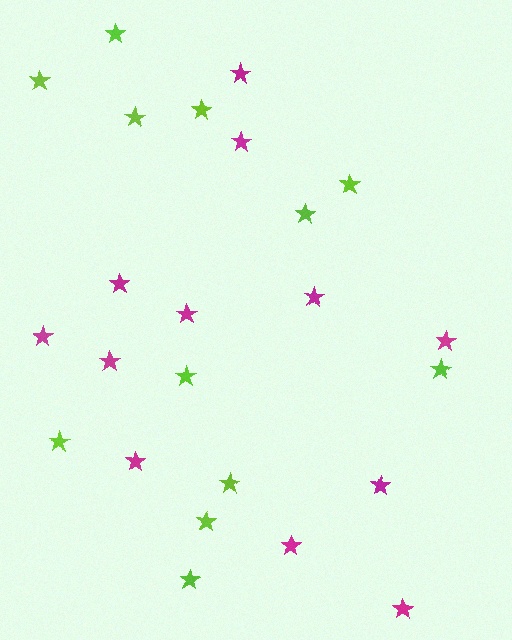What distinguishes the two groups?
There are 2 groups: one group of lime stars (12) and one group of magenta stars (12).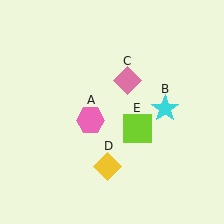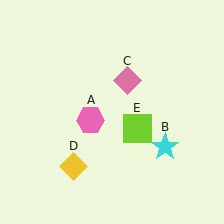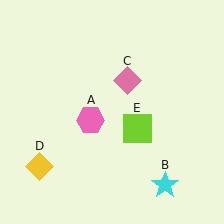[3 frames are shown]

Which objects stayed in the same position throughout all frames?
Pink hexagon (object A) and pink diamond (object C) and lime square (object E) remained stationary.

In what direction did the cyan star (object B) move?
The cyan star (object B) moved down.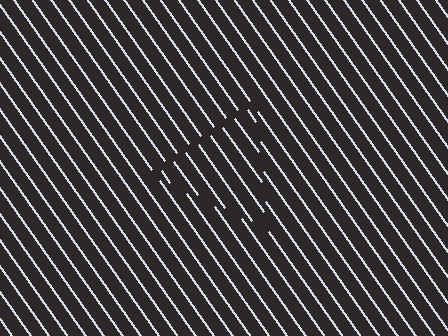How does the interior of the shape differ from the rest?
The interior of the shape contains the same grating, shifted by half a period — the contour is defined by the phase discontinuity where line-ends from the inner and outer gratings abut.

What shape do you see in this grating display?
An illusory triangle. The interior of the shape contains the same grating, shifted by half a period — the contour is defined by the phase discontinuity where line-ends from the inner and outer gratings abut.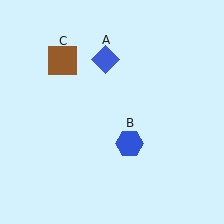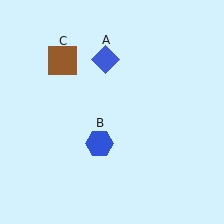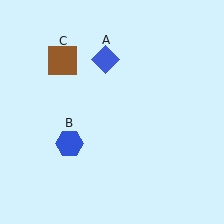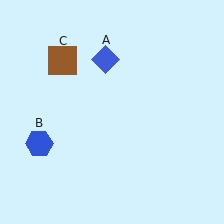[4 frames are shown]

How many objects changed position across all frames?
1 object changed position: blue hexagon (object B).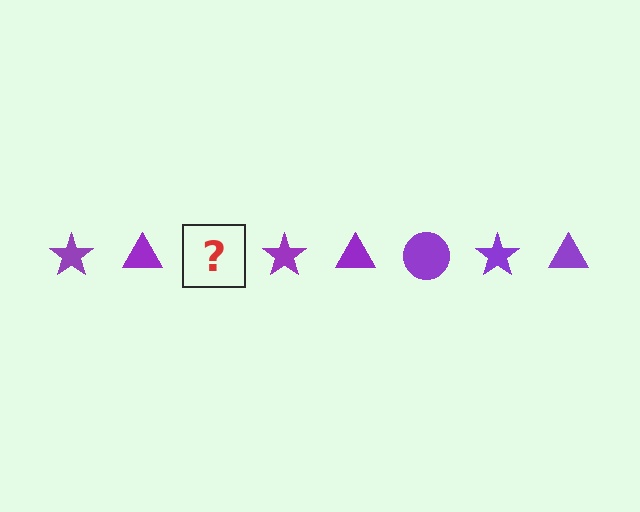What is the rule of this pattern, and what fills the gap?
The rule is that the pattern cycles through star, triangle, circle shapes in purple. The gap should be filled with a purple circle.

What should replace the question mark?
The question mark should be replaced with a purple circle.